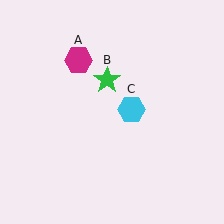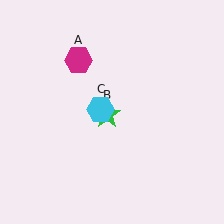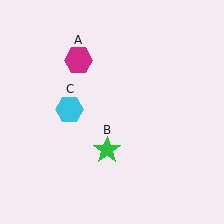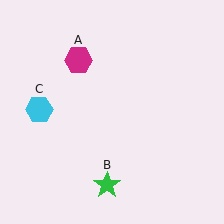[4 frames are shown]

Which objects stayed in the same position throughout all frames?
Magenta hexagon (object A) remained stationary.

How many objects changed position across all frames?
2 objects changed position: green star (object B), cyan hexagon (object C).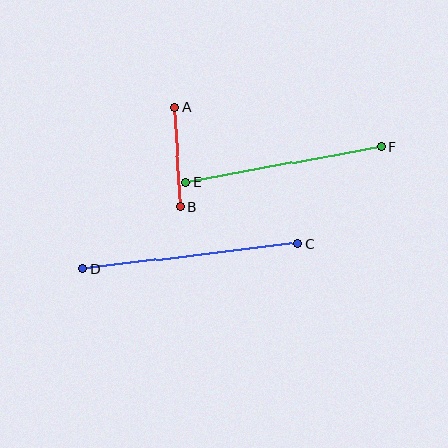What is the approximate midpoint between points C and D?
The midpoint is at approximately (190, 256) pixels.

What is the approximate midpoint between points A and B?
The midpoint is at approximately (177, 157) pixels.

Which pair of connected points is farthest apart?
Points C and D are farthest apart.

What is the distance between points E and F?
The distance is approximately 198 pixels.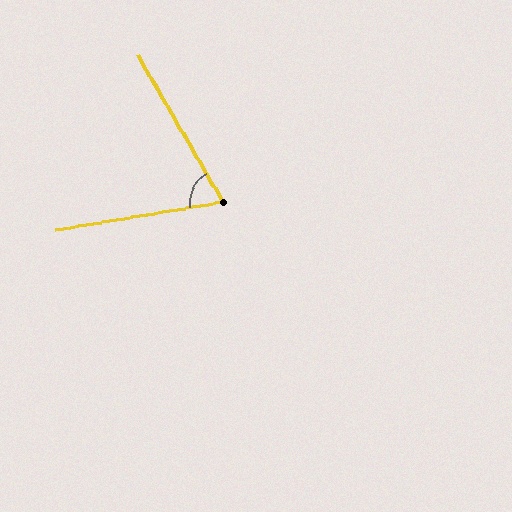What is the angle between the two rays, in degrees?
Approximately 70 degrees.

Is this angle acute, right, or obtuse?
It is acute.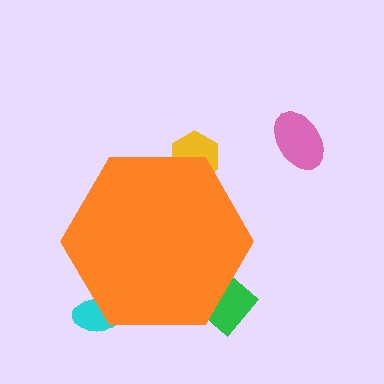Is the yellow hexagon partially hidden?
Yes, the yellow hexagon is partially hidden behind the orange hexagon.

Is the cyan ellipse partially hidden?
Yes, the cyan ellipse is partially hidden behind the orange hexagon.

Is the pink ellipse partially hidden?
No, the pink ellipse is fully visible.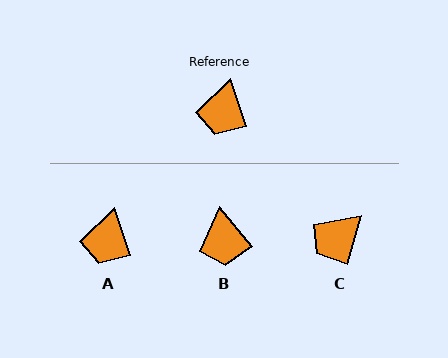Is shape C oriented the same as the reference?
No, it is off by about 33 degrees.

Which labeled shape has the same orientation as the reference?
A.